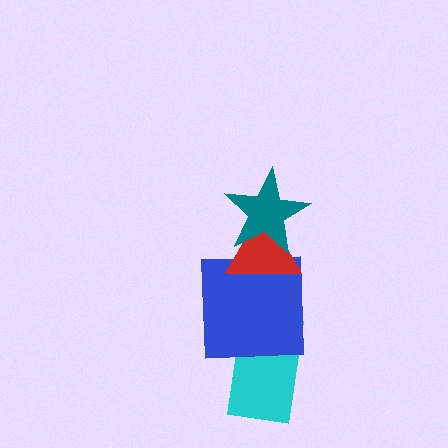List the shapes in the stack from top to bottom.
From top to bottom: the teal star, the red triangle, the blue square, the cyan rectangle.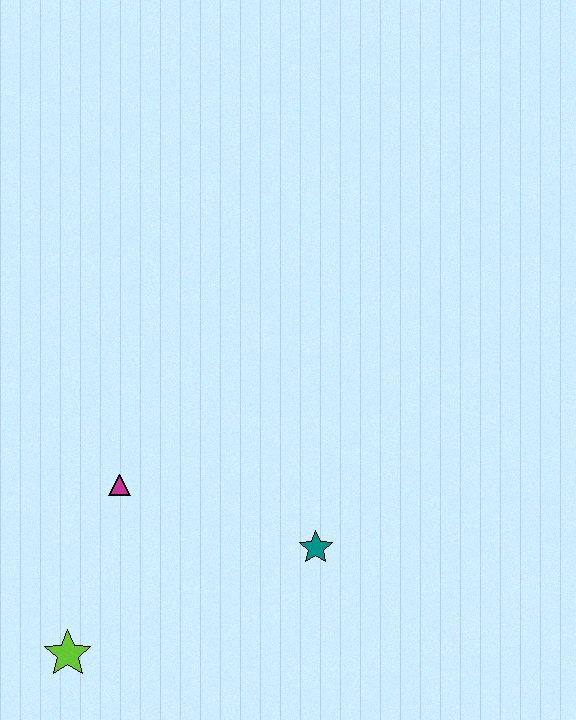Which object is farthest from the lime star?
The teal star is farthest from the lime star.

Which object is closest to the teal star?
The magenta triangle is closest to the teal star.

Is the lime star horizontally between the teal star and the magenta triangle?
No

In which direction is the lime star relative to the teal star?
The lime star is to the left of the teal star.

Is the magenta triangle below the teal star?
No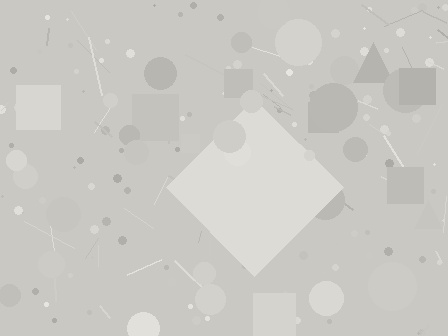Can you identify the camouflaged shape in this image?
The camouflaged shape is a diamond.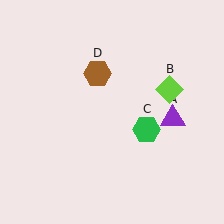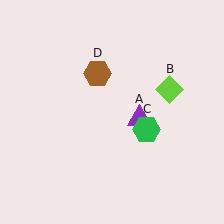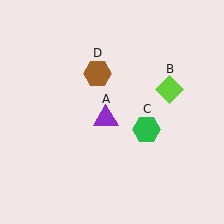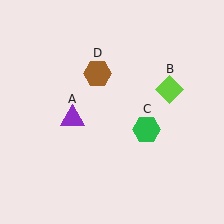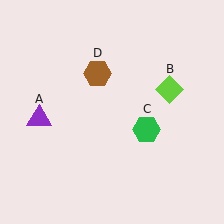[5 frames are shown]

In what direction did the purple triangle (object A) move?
The purple triangle (object A) moved left.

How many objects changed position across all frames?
1 object changed position: purple triangle (object A).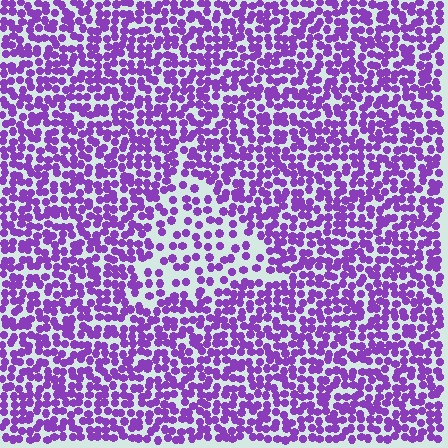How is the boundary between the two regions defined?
The boundary is defined by a change in element density (approximately 2.0x ratio). All elements are the same color, size, and shape.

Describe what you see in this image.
The image contains small purple elements arranged at two different densities. A triangle-shaped region is visible where the elements are less densely packed than the surrounding area.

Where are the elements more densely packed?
The elements are more densely packed outside the triangle boundary.